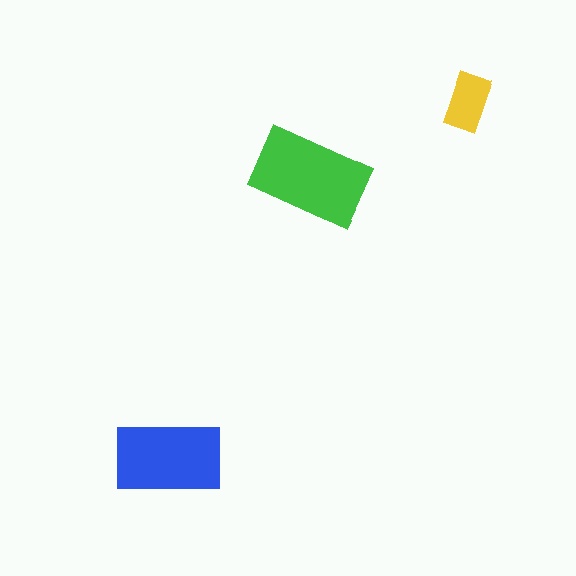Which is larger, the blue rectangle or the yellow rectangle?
The blue one.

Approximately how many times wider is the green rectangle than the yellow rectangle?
About 2 times wider.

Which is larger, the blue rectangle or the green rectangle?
The green one.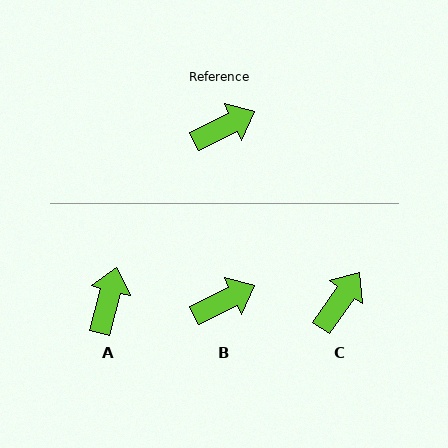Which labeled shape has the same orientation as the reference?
B.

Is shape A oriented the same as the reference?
No, it is off by about 49 degrees.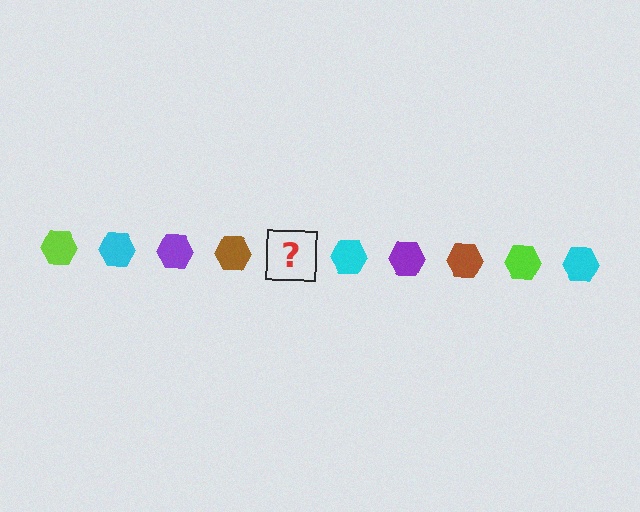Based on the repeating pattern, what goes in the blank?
The blank should be a lime hexagon.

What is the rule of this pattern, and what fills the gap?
The rule is that the pattern cycles through lime, cyan, purple, brown hexagons. The gap should be filled with a lime hexagon.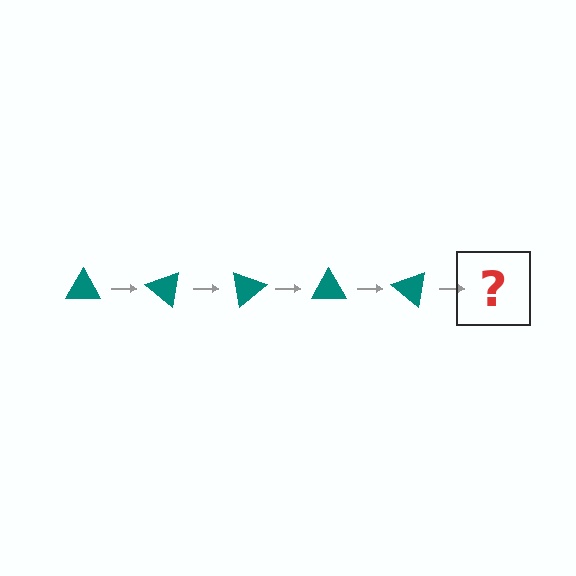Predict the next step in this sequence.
The next step is a teal triangle rotated 200 degrees.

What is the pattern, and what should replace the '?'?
The pattern is that the triangle rotates 40 degrees each step. The '?' should be a teal triangle rotated 200 degrees.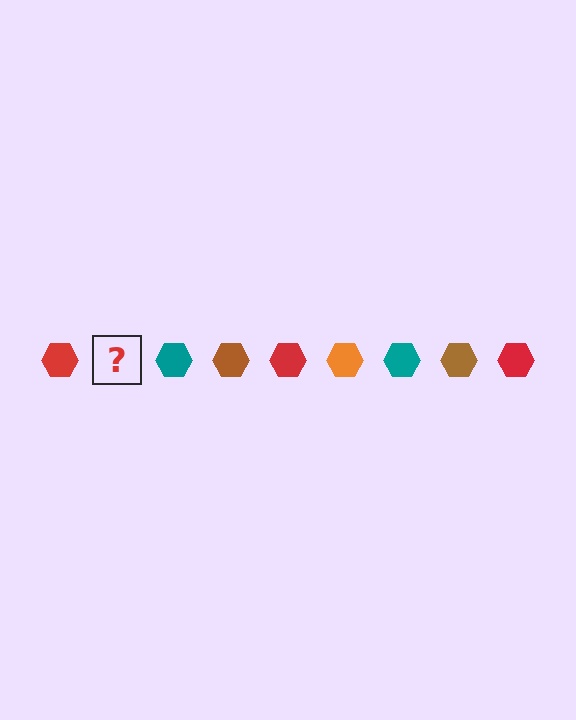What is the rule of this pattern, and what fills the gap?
The rule is that the pattern cycles through red, orange, teal, brown hexagons. The gap should be filled with an orange hexagon.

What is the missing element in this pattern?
The missing element is an orange hexagon.